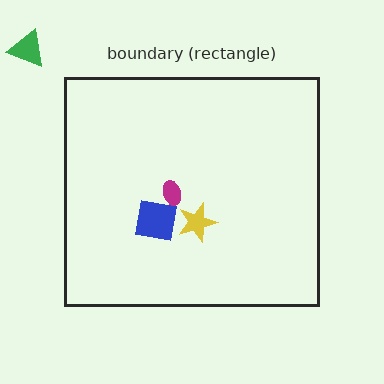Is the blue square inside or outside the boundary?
Inside.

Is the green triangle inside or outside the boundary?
Outside.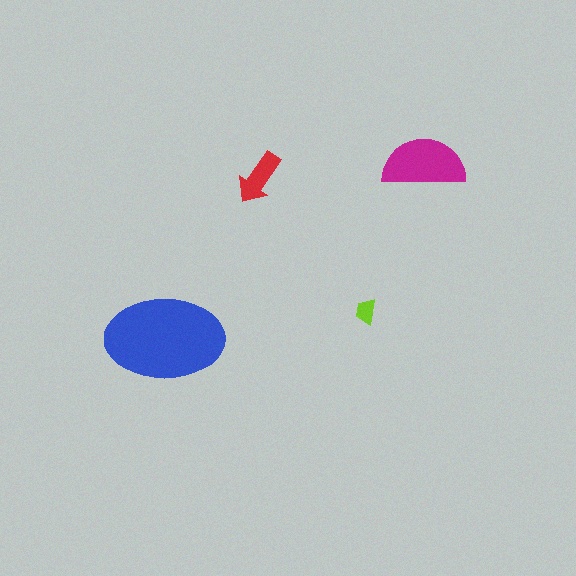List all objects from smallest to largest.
The lime trapezoid, the red arrow, the magenta semicircle, the blue ellipse.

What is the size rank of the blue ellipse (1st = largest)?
1st.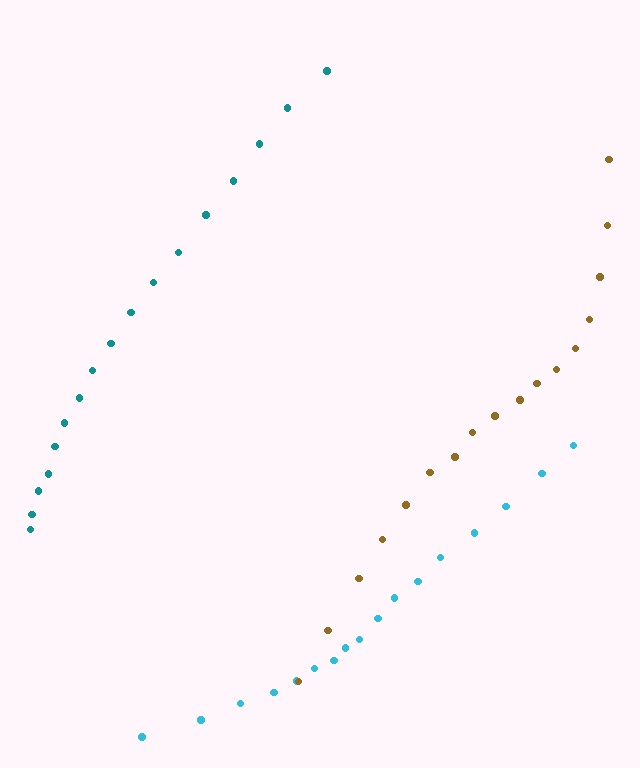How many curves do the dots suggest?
There are 3 distinct paths.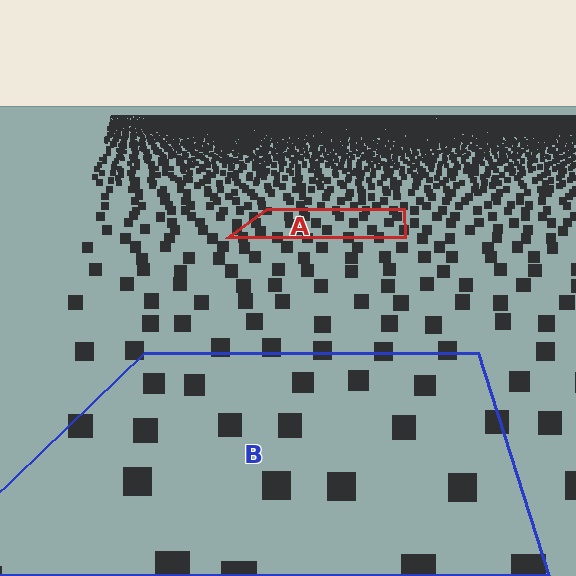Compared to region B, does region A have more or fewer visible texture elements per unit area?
Region A has more texture elements per unit area — they are packed more densely because it is farther away.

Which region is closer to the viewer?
Region B is closer. The texture elements there are larger and more spread out.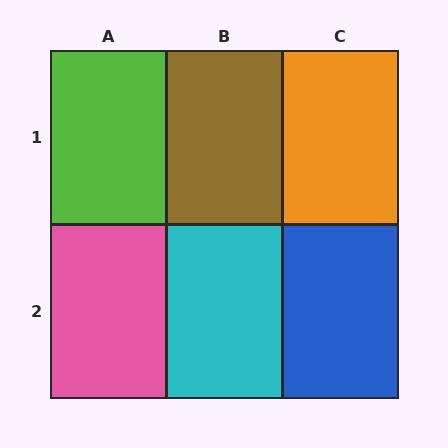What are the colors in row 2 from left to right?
Pink, cyan, blue.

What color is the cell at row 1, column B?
Brown.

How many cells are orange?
1 cell is orange.